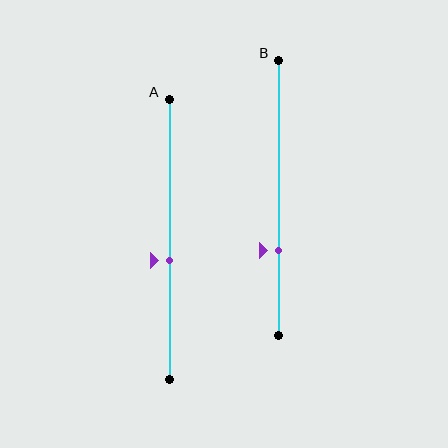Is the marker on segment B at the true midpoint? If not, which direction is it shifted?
No, the marker on segment B is shifted downward by about 19% of the segment length.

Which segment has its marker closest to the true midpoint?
Segment A has its marker closest to the true midpoint.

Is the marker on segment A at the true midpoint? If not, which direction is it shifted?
No, the marker on segment A is shifted downward by about 8% of the segment length.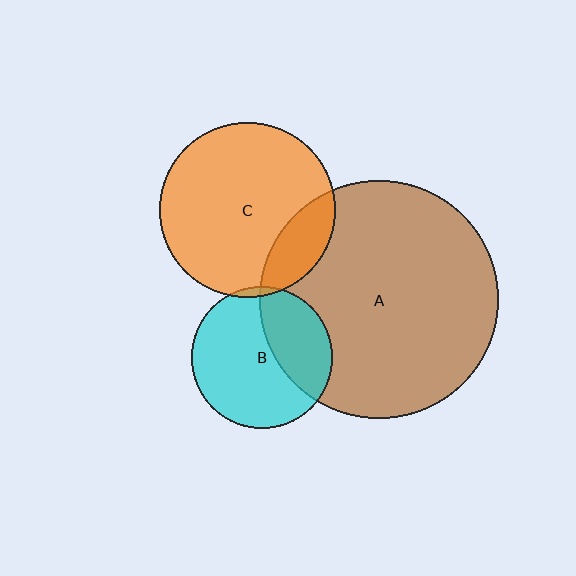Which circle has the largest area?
Circle A (brown).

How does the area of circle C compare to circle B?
Approximately 1.5 times.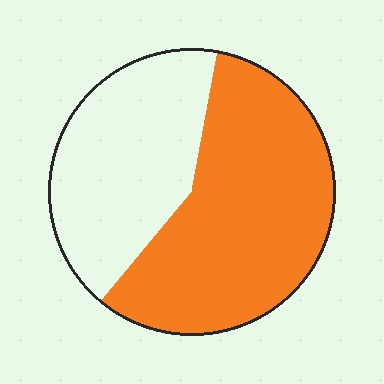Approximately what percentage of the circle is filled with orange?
Approximately 60%.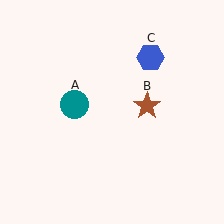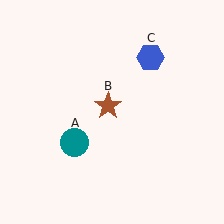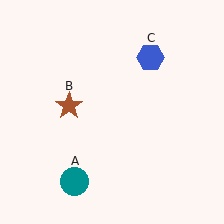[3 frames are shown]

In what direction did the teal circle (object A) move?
The teal circle (object A) moved down.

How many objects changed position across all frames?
2 objects changed position: teal circle (object A), brown star (object B).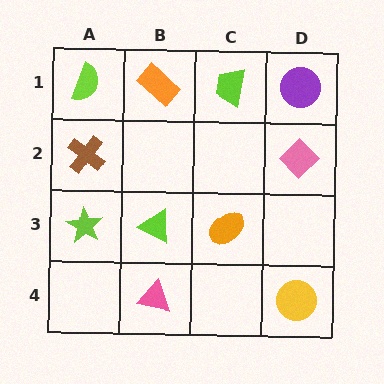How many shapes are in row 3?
3 shapes.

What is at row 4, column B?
A pink triangle.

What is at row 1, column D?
A purple circle.